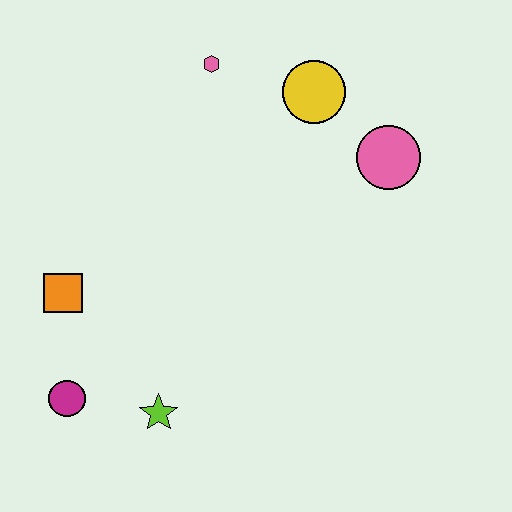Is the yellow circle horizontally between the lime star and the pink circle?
Yes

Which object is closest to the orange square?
The magenta circle is closest to the orange square.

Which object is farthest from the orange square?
The pink circle is farthest from the orange square.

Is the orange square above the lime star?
Yes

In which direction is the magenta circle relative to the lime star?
The magenta circle is to the left of the lime star.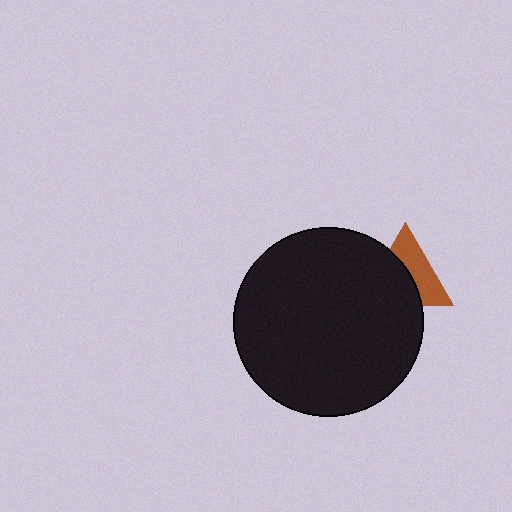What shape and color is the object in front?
The object in front is a black circle.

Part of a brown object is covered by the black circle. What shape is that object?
It is a triangle.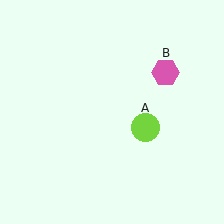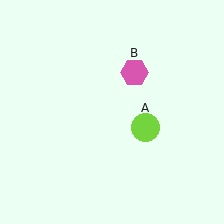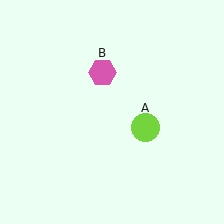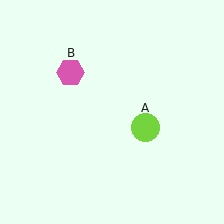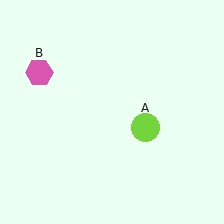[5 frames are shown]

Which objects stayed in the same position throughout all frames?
Lime circle (object A) remained stationary.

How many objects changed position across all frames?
1 object changed position: pink hexagon (object B).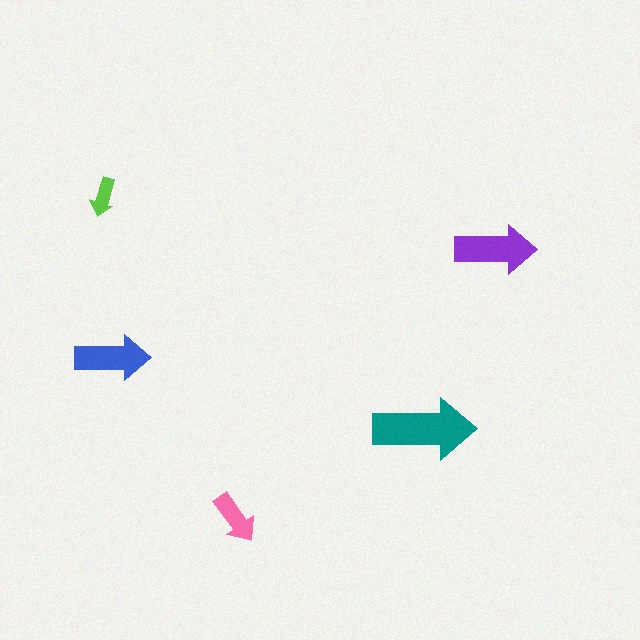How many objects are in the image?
There are 5 objects in the image.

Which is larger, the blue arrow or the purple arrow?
The purple one.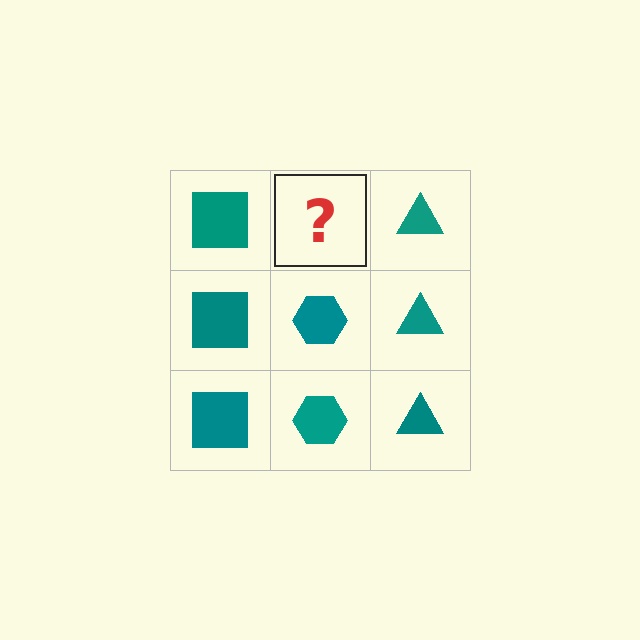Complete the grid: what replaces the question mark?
The question mark should be replaced with a teal hexagon.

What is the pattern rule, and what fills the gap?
The rule is that each column has a consistent shape. The gap should be filled with a teal hexagon.